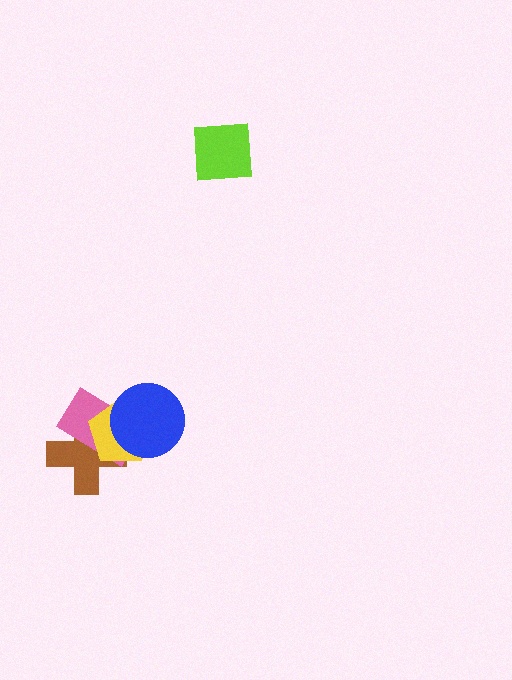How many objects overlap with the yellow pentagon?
3 objects overlap with the yellow pentagon.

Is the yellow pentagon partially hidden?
Yes, it is partially covered by another shape.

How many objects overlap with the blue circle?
3 objects overlap with the blue circle.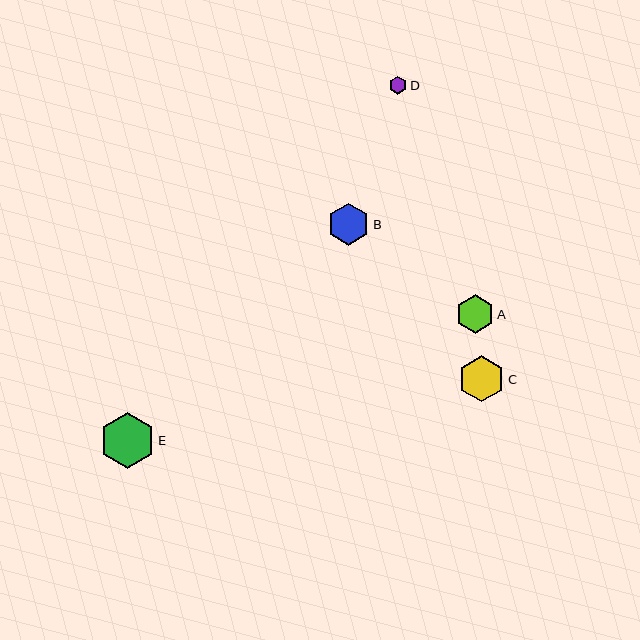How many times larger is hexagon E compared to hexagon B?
Hexagon E is approximately 1.3 times the size of hexagon B.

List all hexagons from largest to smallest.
From largest to smallest: E, C, B, A, D.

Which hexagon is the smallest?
Hexagon D is the smallest with a size of approximately 18 pixels.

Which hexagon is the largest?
Hexagon E is the largest with a size of approximately 56 pixels.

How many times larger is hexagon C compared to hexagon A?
Hexagon C is approximately 1.2 times the size of hexagon A.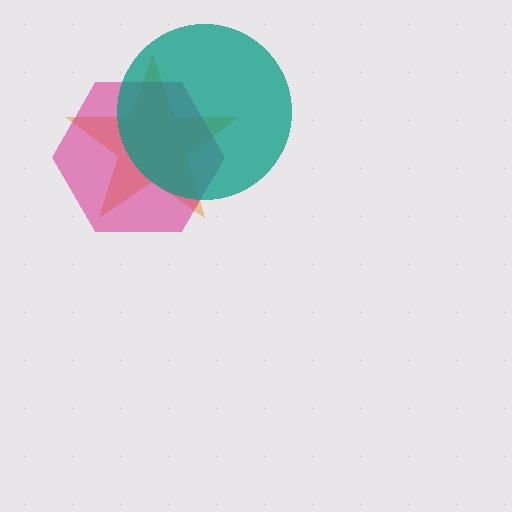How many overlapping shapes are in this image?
There are 3 overlapping shapes in the image.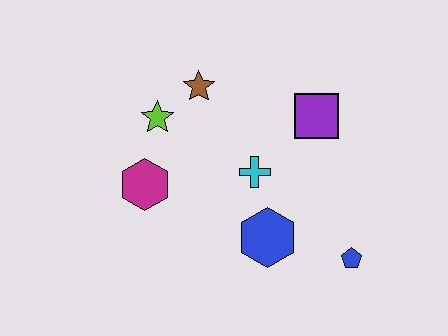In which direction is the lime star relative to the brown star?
The lime star is to the left of the brown star.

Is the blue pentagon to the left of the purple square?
No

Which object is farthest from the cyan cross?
The blue pentagon is farthest from the cyan cross.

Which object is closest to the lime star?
The brown star is closest to the lime star.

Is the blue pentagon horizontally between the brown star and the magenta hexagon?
No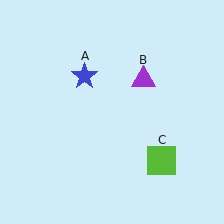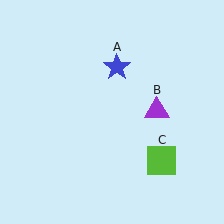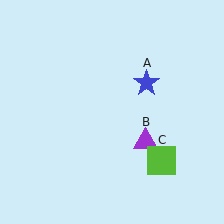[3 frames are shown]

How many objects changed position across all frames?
2 objects changed position: blue star (object A), purple triangle (object B).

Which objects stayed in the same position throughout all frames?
Lime square (object C) remained stationary.